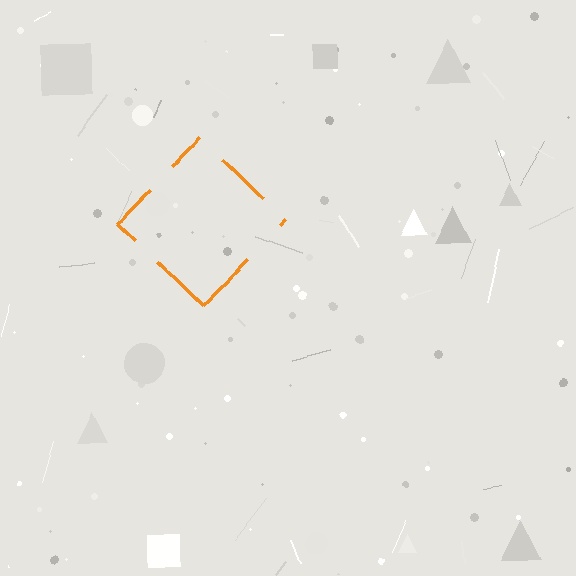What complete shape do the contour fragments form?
The contour fragments form a diamond.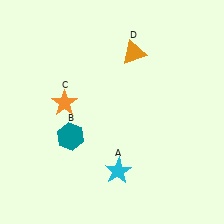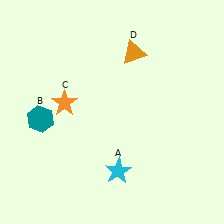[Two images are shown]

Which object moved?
The teal hexagon (B) moved left.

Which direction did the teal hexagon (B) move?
The teal hexagon (B) moved left.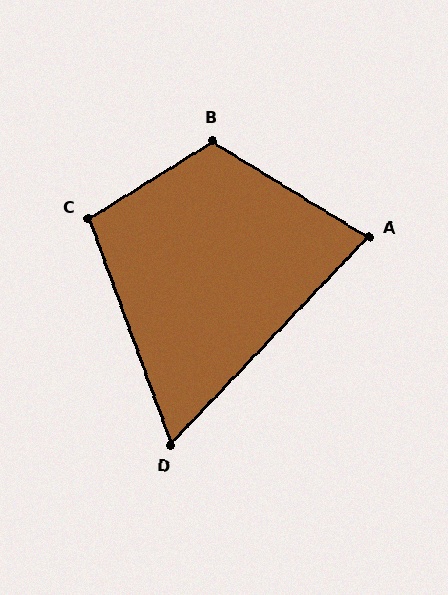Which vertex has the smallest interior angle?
D, at approximately 64 degrees.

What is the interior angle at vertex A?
Approximately 78 degrees (acute).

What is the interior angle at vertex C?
Approximately 102 degrees (obtuse).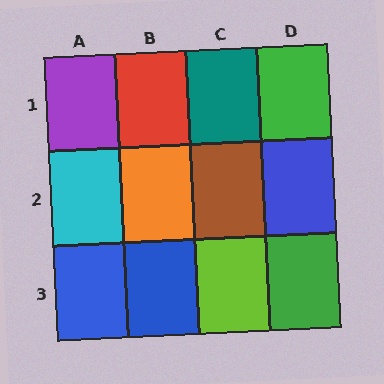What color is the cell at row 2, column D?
Blue.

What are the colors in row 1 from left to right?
Purple, red, teal, green.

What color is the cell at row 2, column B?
Orange.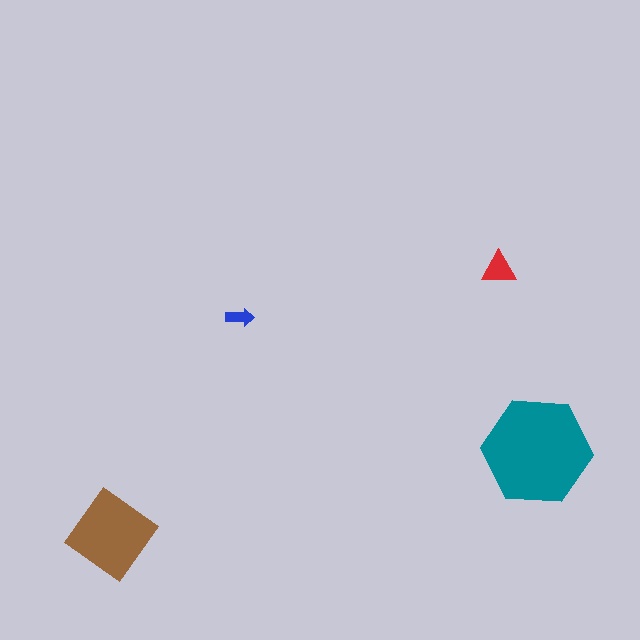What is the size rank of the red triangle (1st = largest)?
3rd.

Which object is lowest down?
The brown diamond is bottommost.